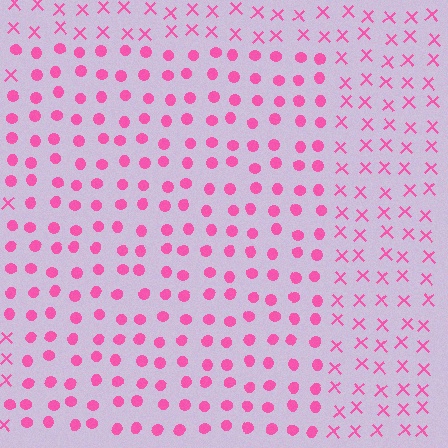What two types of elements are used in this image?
The image uses circles inside the rectangle region and X marks outside it.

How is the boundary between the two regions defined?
The boundary is defined by a change in element shape: circles inside vs. X marks outside. All elements share the same color and spacing.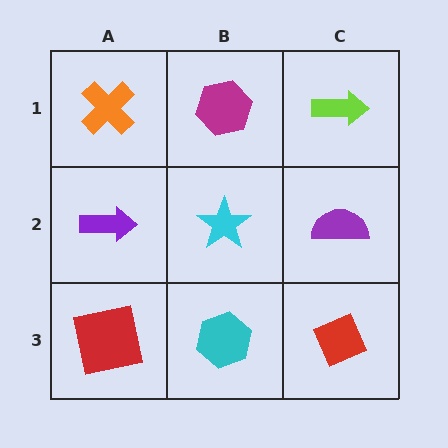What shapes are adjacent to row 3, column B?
A cyan star (row 2, column B), a red square (row 3, column A), a red diamond (row 3, column C).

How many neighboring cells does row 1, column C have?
2.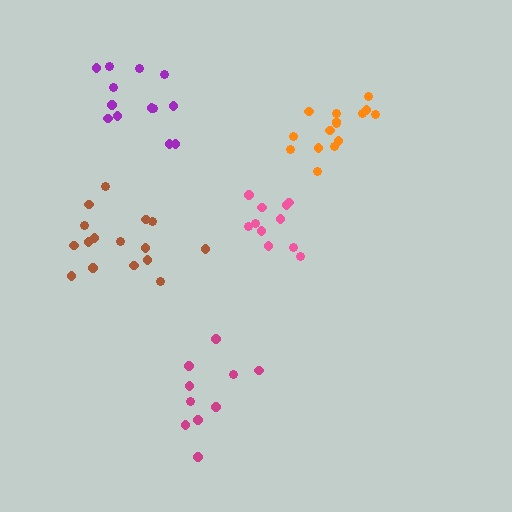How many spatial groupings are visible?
There are 5 spatial groupings.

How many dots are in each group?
Group 1: 15 dots, Group 2: 10 dots, Group 3: 11 dots, Group 4: 16 dots, Group 5: 13 dots (65 total).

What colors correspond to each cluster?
The clusters are colored: orange, magenta, pink, brown, purple.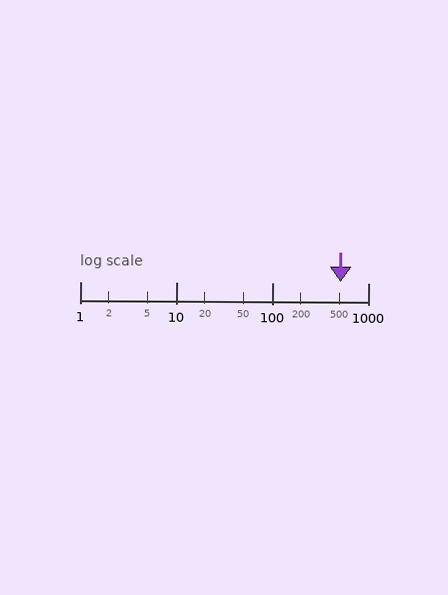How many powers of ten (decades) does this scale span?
The scale spans 3 decades, from 1 to 1000.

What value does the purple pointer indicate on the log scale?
The pointer indicates approximately 520.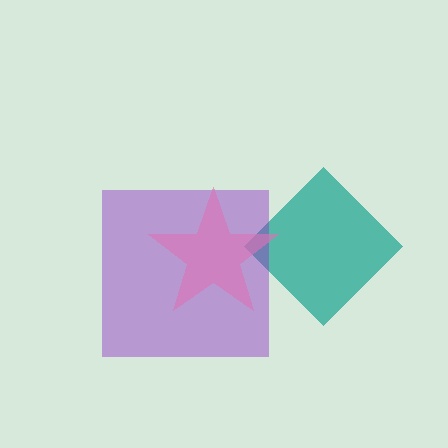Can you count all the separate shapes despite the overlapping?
Yes, there are 3 separate shapes.